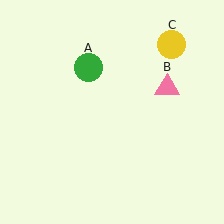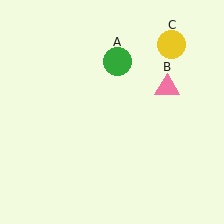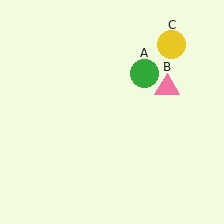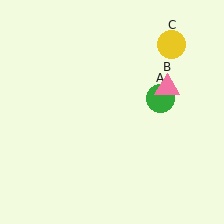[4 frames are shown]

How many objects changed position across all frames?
1 object changed position: green circle (object A).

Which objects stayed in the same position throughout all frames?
Pink triangle (object B) and yellow circle (object C) remained stationary.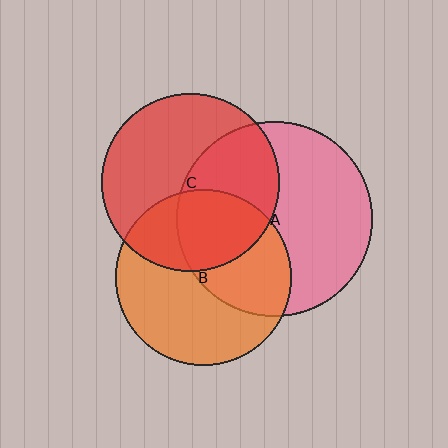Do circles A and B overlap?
Yes.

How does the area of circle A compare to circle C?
Approximately 1.2 times.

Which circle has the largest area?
Circle A (pink).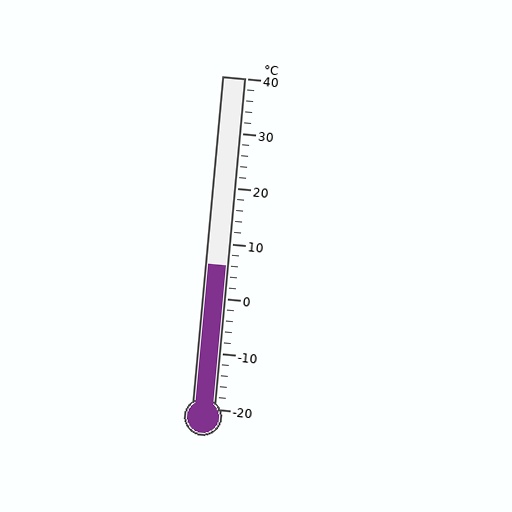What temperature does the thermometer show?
The thermometer shows approximately 6°C.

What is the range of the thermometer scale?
The thermometer scale ranges from -20°C to 40°C.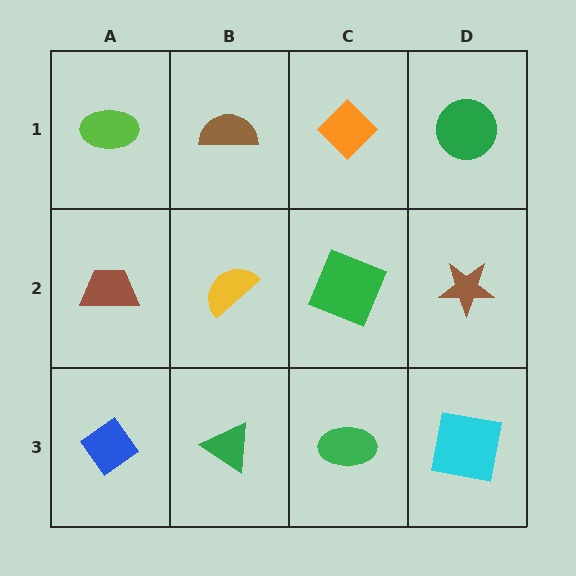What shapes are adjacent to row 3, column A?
A brown trapezoid (row 2, column A), a green triangle (row 3, column B).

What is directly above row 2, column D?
A green circle.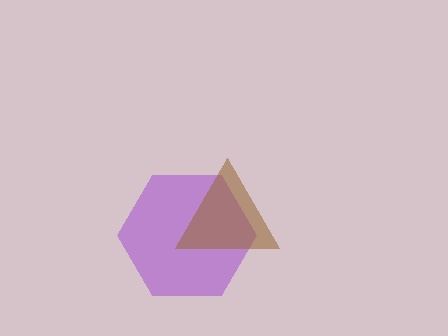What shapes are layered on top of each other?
The layered shapes are: a purple hexagon, a brown triangle.